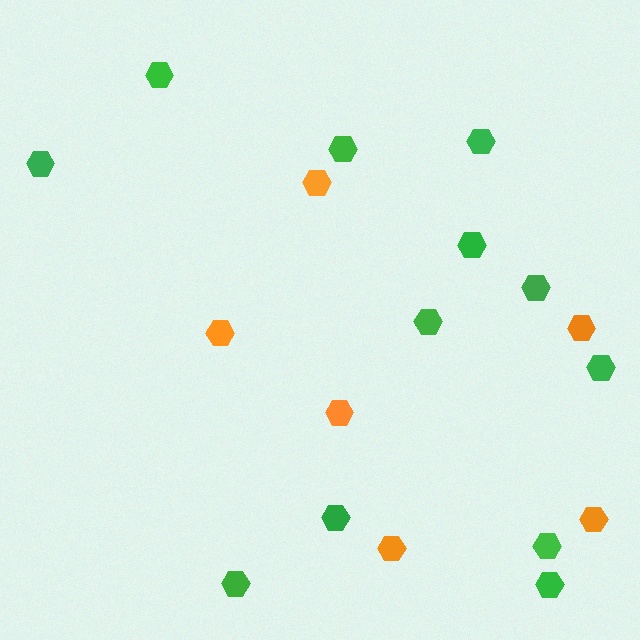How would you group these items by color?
There are 2 groups: one group of orange hexagons (6) and one group of green hexagons (12).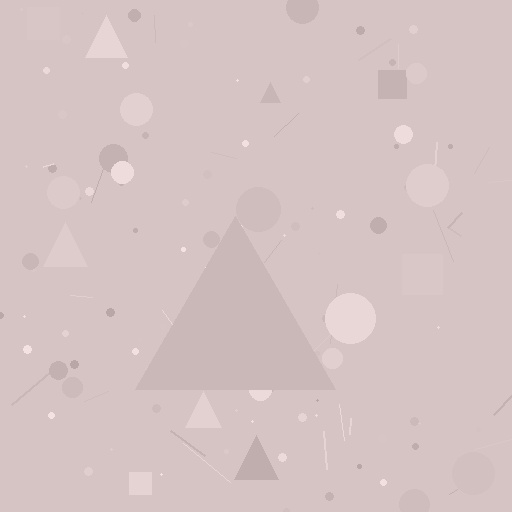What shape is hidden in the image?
A triangle is hidden in the image.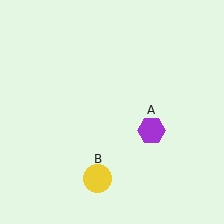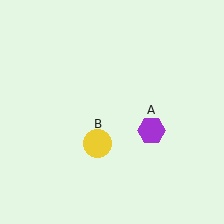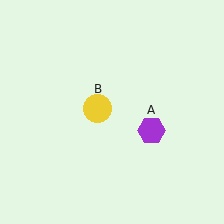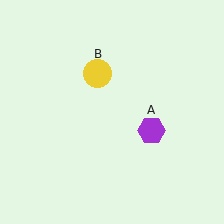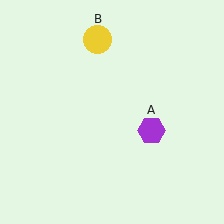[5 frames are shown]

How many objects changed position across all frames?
1 object changed position: yellow circle (object B).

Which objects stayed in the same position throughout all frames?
Purple hexagon (object A) remained stationary.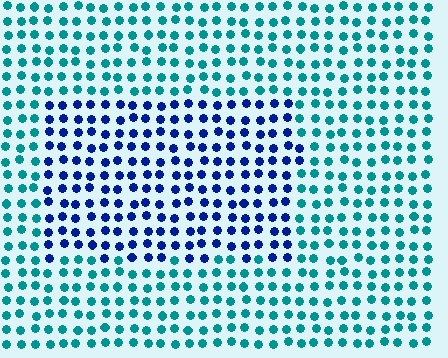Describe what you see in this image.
The image is filled with small teal elements in a uniform arrangement. A rectangle-shaped region is visible where the elements are tinted to a slightly different hue, forming a subtle color boundary.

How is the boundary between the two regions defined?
The boundary is defined purely by a slight shift in hue (about 51 degrees). Spacing, size, and orientation are identical on both sides.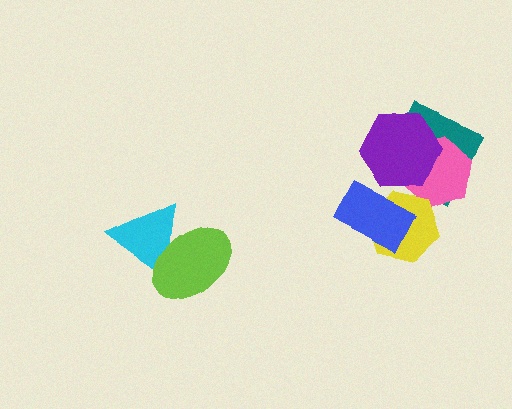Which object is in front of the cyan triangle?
The lime ellipse is in front of the cyan triangle.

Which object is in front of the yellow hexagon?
The blue rectangle is in front of the yellow hexagon.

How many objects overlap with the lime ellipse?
1 object overlaps with the lime ellipse.